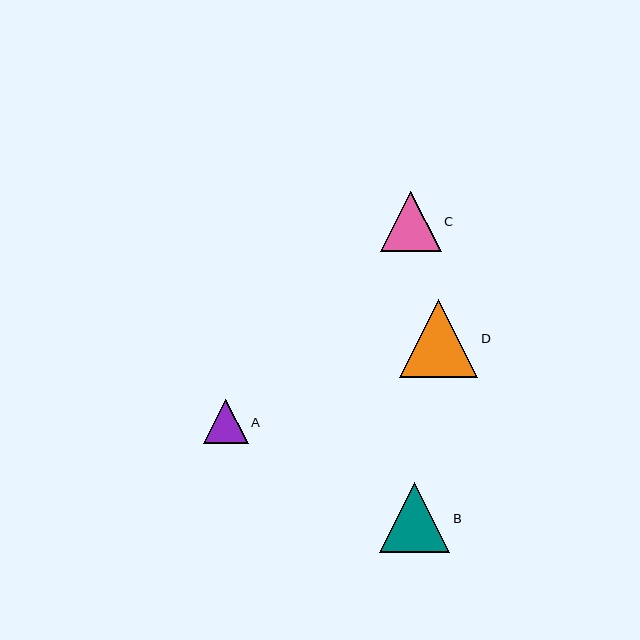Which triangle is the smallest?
Triangle A is the smallest with a size of approximately 44 pixels.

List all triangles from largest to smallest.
From largest to smallest: D, B, C, A.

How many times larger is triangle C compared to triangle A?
Triangle C is approximately 1.4 times the size of triangle A.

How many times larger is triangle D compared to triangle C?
Triangle D is approximately 1.3 times the size of triangle C.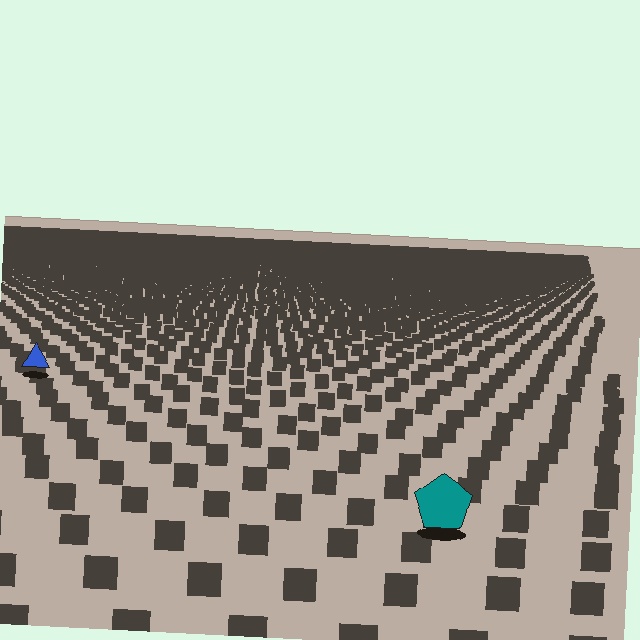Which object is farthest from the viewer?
The blue triangle is farthest from the viewer. It appears smaller and the ground texture around it is denser.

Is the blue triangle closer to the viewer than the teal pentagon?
No. The teal pentagon is closer — you can tell from the texture gradient: the ground texture is coarser near it.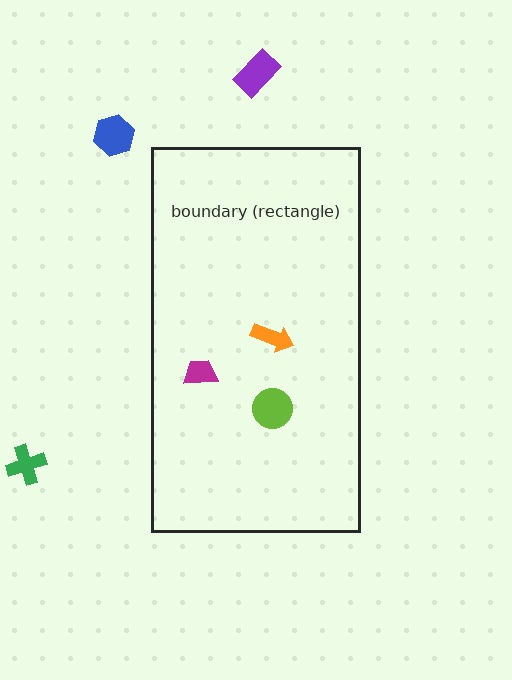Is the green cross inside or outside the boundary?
Outside.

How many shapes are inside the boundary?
3 inside, 3 outside.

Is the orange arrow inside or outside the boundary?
Inside.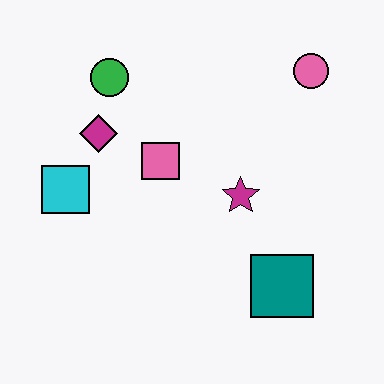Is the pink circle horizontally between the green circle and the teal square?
No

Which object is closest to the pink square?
The magenta diamond is closest to the pink square.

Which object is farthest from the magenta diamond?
The teal square is farthest from the magenta diamond.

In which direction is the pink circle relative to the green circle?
The pink circle is to the right of the green circle.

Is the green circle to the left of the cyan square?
No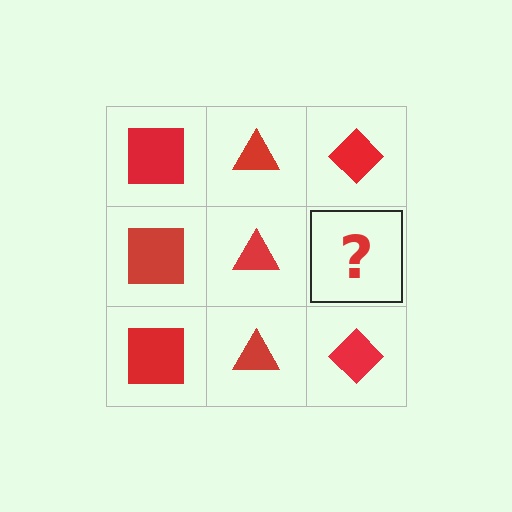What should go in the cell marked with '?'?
The missing cell should contain a red diamond.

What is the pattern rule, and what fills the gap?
The rule is that each column has a consistent shape. The gap should be filled with a red diamond.